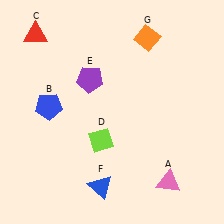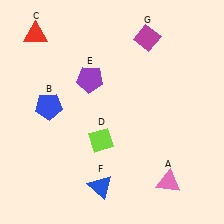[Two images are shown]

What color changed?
The diamond (G) changed from orange in Image 1 to magenta in Image 2.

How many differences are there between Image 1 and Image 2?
There is 1 difference between the two images.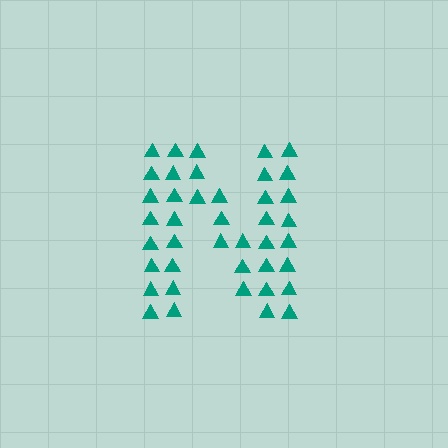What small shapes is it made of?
It is made of small triangles.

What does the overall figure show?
The overall figure shows the letter N.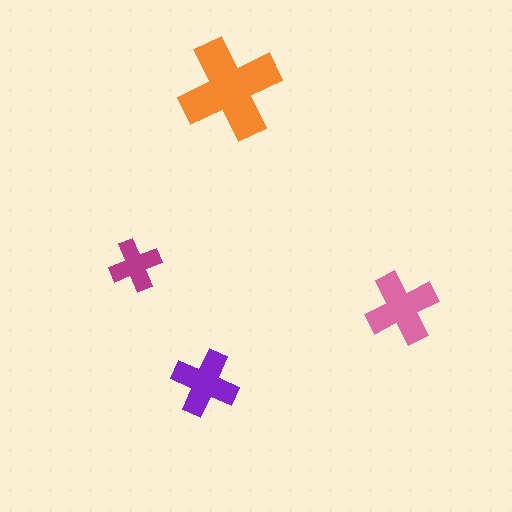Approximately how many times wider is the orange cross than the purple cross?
About 1.5 times wider.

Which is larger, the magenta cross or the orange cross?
The orange one.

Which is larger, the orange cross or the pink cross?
The orange one.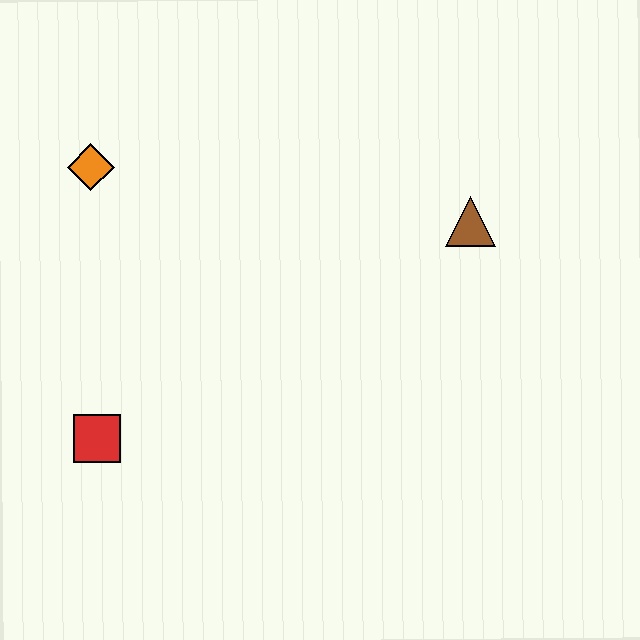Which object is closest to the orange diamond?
The red square is closest to the orange diamond.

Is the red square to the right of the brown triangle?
No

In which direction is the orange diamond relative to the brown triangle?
The orange diamond is to the left of the brown triangle.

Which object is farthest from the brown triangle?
The red square is farthest from the brown triangle.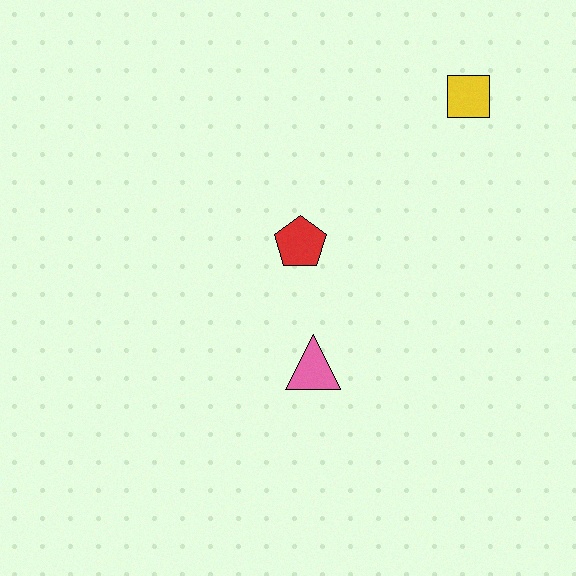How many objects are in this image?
There are 3 objects.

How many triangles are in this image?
There is 1 triangle.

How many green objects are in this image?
There are no green objects.